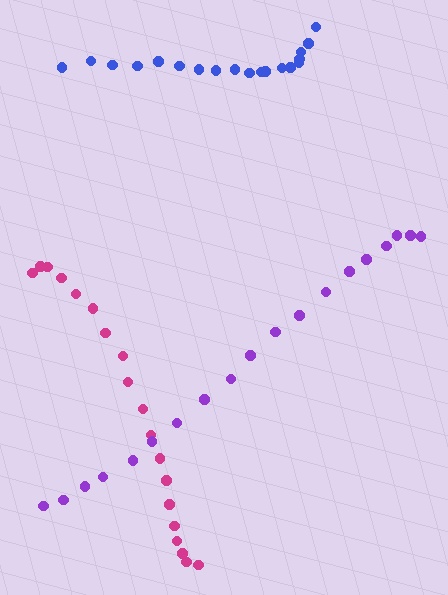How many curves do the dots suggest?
There are 3 distinct paths.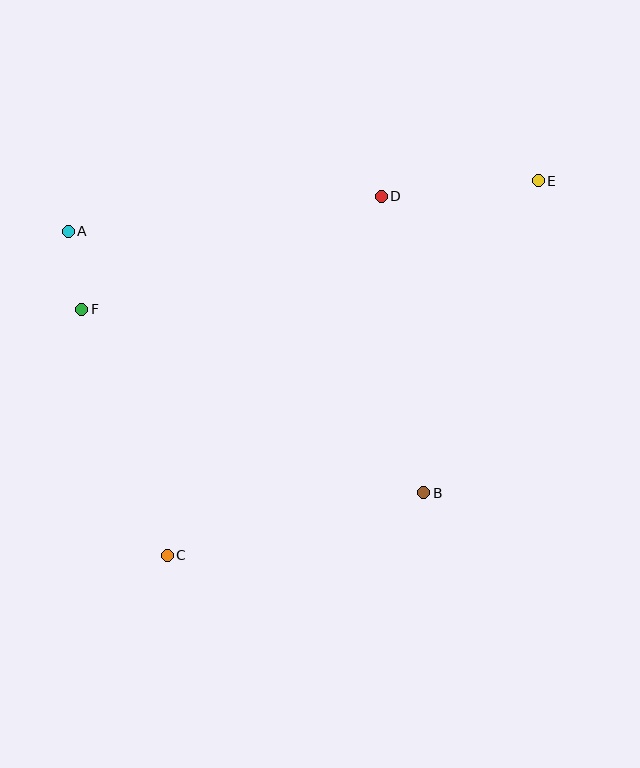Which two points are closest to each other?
Points A and F are closest to each other.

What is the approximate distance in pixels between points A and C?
The distance between A and C is approximately 339 pixels.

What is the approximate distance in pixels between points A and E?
The distance between A and E is approximately 472 pixels.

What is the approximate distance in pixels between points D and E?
The distance between D and E is approximately 158 pixels.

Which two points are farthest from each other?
Points C and E are farthest from each other.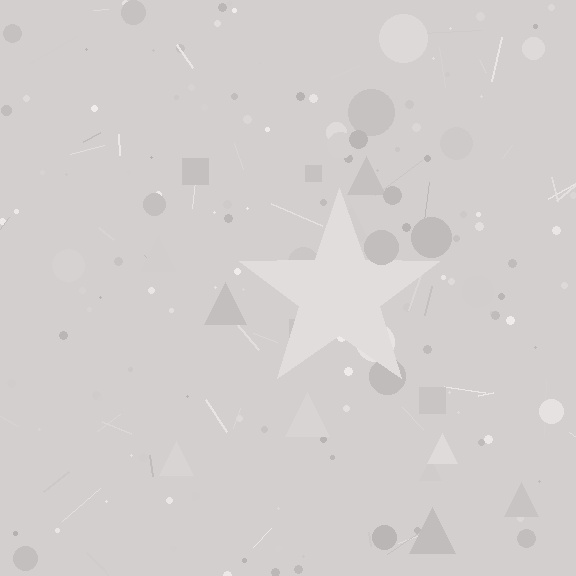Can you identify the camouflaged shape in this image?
The camouflaged shape is a star.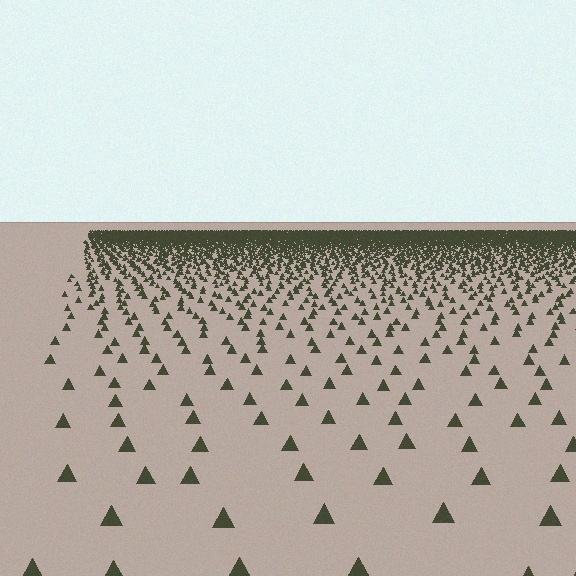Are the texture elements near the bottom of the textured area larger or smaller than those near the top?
Larger. Near the bottom, elements are closer to the viewer and appear at a bigger on-screen size.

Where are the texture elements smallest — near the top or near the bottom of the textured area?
Near the top.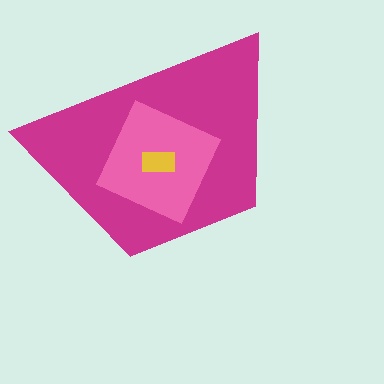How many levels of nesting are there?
3.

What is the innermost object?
The yellow rectangle.